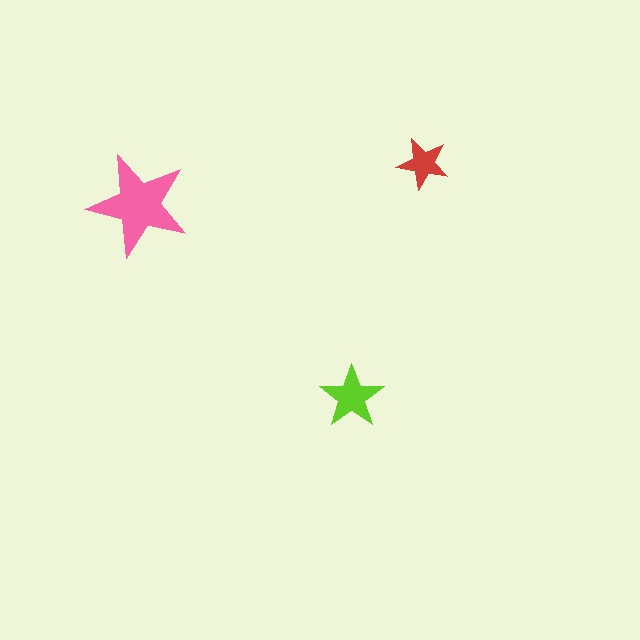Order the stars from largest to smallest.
the pink one, the lime one, the red one.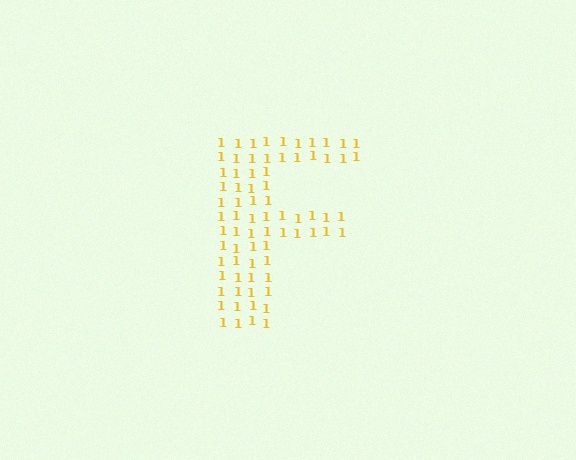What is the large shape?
The large shape is the letter F.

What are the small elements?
The small elements are digit 1's.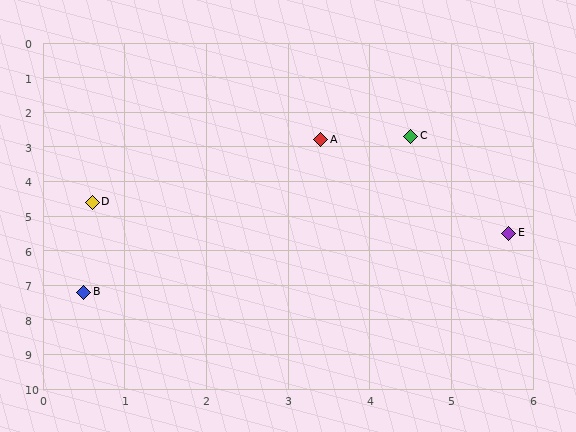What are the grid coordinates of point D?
Point D is at approximately (0.6, 4.6).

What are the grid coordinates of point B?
Point B is at approximately (0.5, 7.2).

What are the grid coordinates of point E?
Point E is at approximately (5.7, 5.5).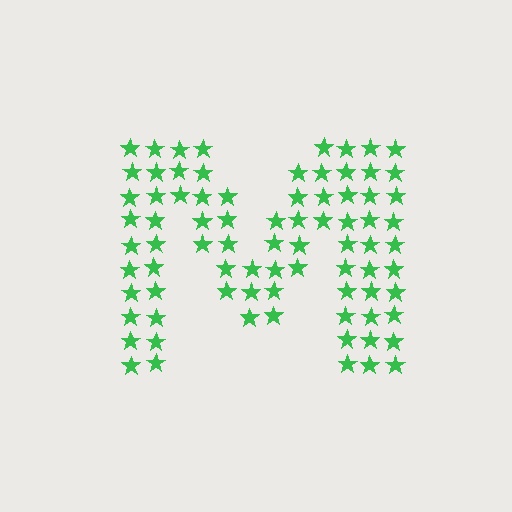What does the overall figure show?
The overall figure shows the letter M.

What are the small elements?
The small elements are stars.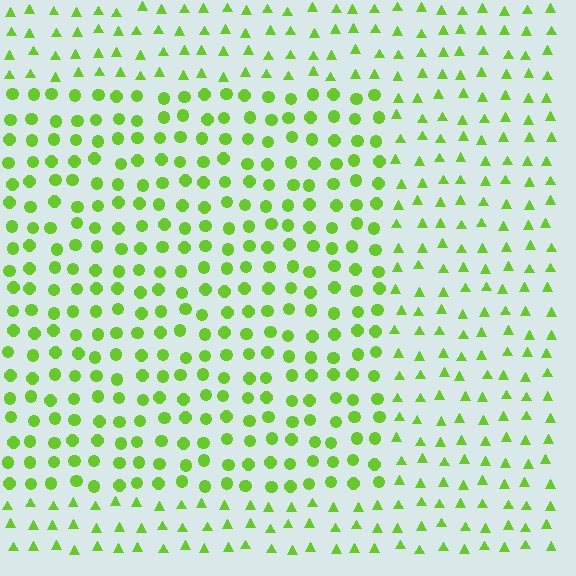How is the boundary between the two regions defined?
The boundary is defined by a change in element shape: circles inside vs. triangles outside. All elements share the same color and spacing.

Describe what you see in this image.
The image is filled with small lime elements arranged in a uniform grid. A rectangle-shaped region contains circles, while the surrounding area contains triangles. The boundary is defined purely by the change in element shape.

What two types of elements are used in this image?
The image uses circles inside the rectangle region and triangles outside it.